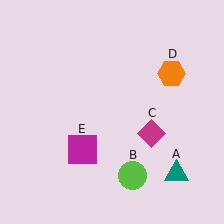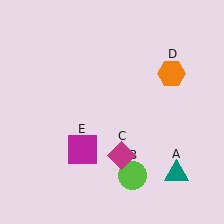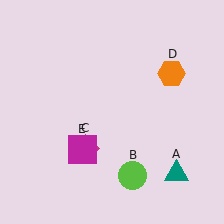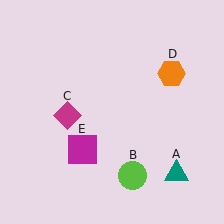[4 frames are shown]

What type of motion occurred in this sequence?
The magenta diamond (object C) rotated clockwise around the center of the scene.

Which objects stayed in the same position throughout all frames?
Teal triangle (object A) and lime circle (object B) and orange hexagon (object D) and magenta square (object E) remained stationary.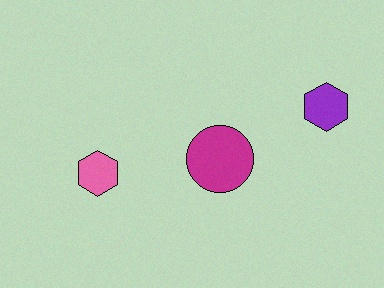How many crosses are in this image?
There are no crosses.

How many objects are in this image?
There are 3 objects.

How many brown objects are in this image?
There are no brown objects.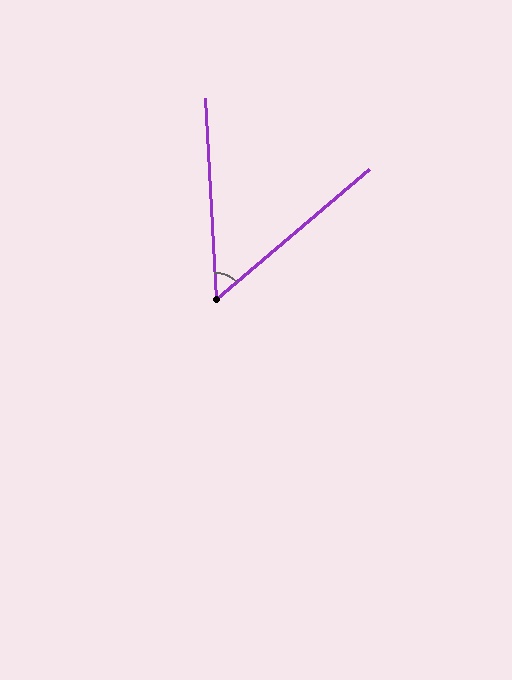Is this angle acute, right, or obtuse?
It is acute.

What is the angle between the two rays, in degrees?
Approximately 53 degrees.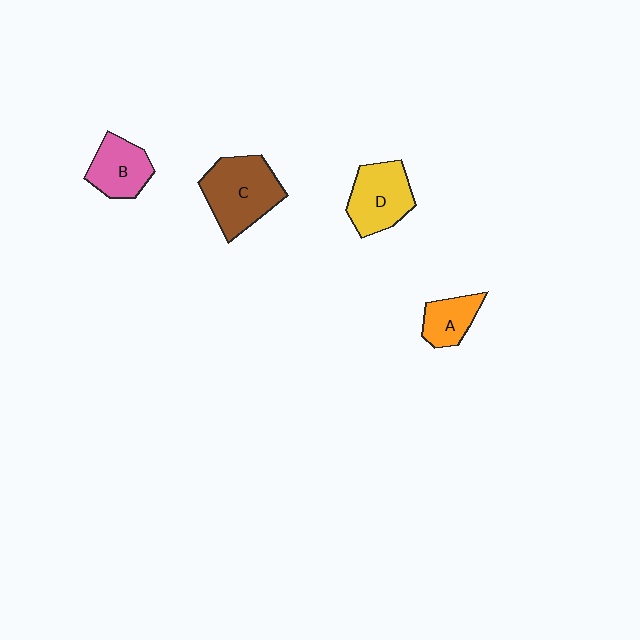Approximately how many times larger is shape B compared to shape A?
Approximately 1.3 times.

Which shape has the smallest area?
Shape A (orange).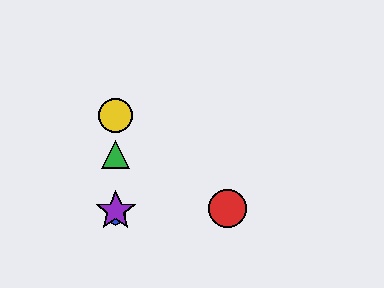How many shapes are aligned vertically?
4 shapes (the blue hexagon, the green triangle, the yellow circle, the purple star) are aligned vertically.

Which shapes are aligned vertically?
The blue hexagon, the green triangle, the yellow circle, the purple star are aligned vertically.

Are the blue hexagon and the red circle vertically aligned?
No, the blue hexagon is at x≈116 and the red circle is at x≈227.